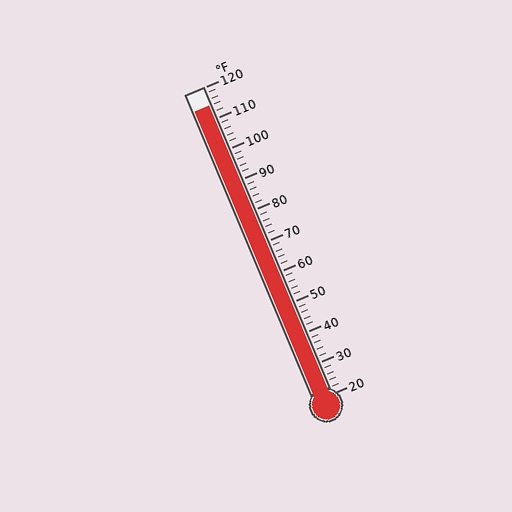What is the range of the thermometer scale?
The thermometer scale ranges from 20°F to 120°F.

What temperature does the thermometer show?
The thermometer shows approximately 114°F.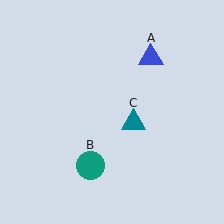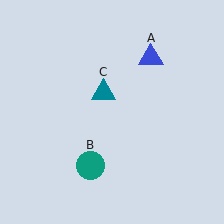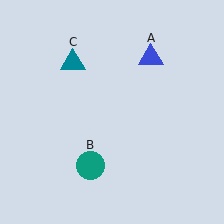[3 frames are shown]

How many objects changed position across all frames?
1 object changed position: teal triangle (object C).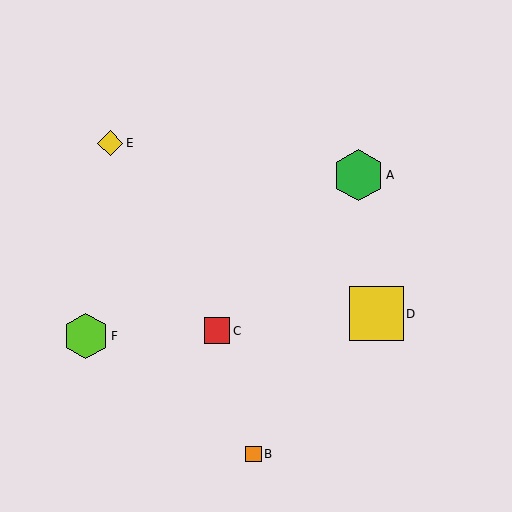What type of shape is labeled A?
Shape A is a green hexagon.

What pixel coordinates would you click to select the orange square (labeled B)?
Click at (254, 454) to select the orange square B.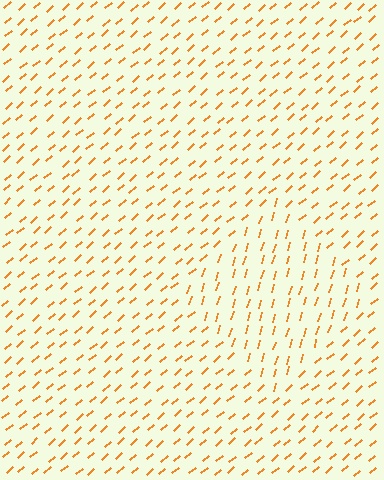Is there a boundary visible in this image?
Yes, there is a texture boundary formed by a change in line orientation.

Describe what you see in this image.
The image is filled with small orange line segments. A diamond region in the image has lines oriented differently from the surrounding lines, creating a visible texture boundary.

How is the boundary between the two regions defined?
The boundary is defined purely by a change in line orientation (approximately 32 degrees difference). All lines are the same color and thickness.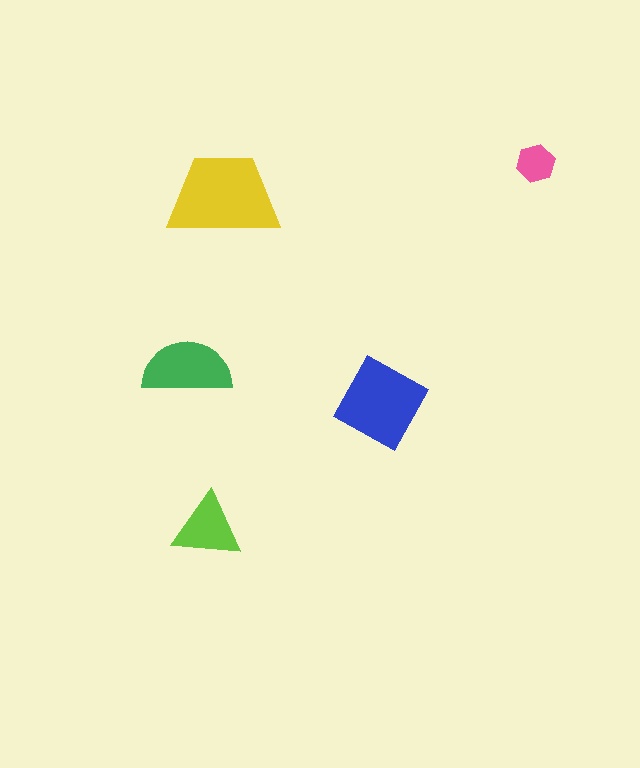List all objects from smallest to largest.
The pink hexagon, the lime triangle, the green semicircle, the blue square, the yellow trapezoid.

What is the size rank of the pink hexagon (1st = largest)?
5th.